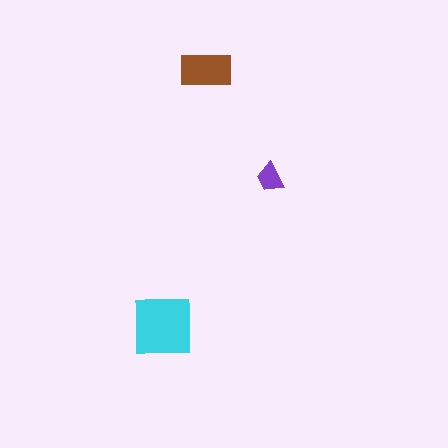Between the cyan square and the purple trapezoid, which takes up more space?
The cyan square.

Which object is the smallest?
The purple trapezoid.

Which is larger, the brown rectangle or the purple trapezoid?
The brown rectangle.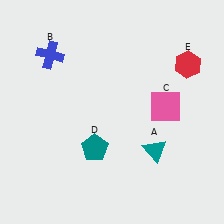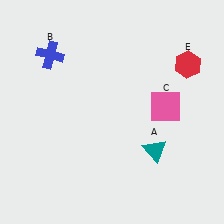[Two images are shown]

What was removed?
The teal pentagon (D) was removed in Image 2.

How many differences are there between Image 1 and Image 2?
There is 1 difference between the two images.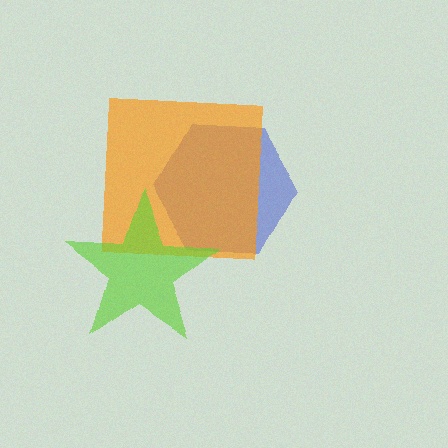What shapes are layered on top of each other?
The layered shapes are: a blue hexagon, an orange square, a lime star.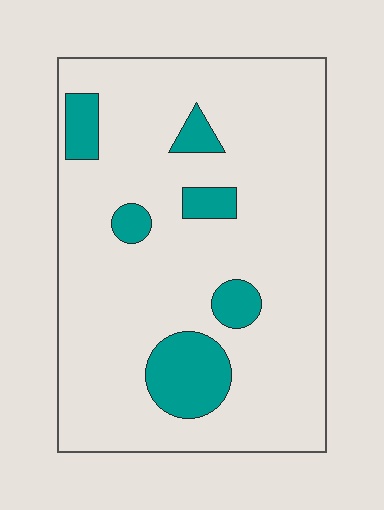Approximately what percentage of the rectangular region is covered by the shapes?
Approximately 15%.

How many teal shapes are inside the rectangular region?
6.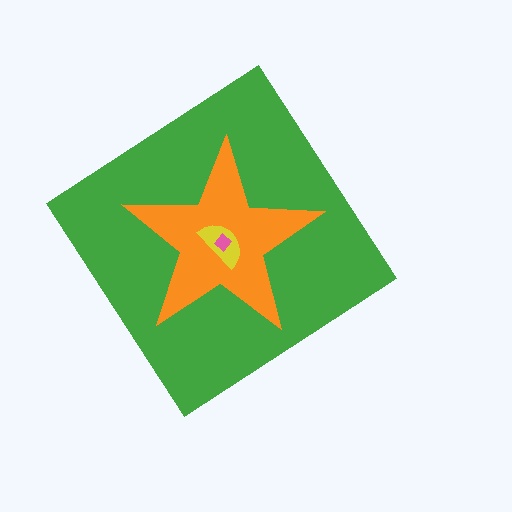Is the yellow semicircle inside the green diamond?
Yes.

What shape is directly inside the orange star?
The yellow semicircle.